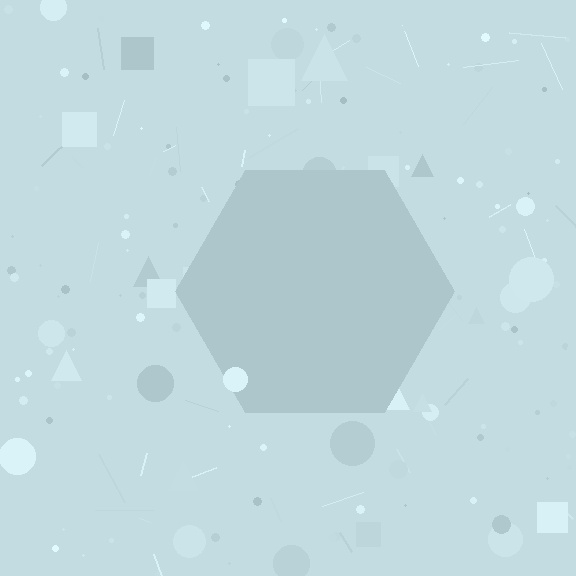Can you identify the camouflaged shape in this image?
The camouflaged shape is a hexagon.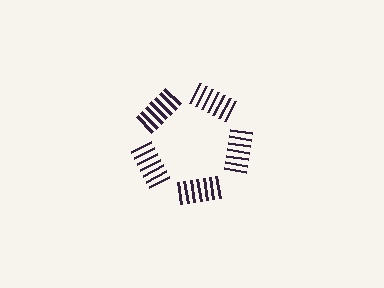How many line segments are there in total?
35 — 7 along each of the 5 edges.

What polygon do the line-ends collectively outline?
An illusory pentagon — the line segments terminate on its edges but no continuous stroke is drawn.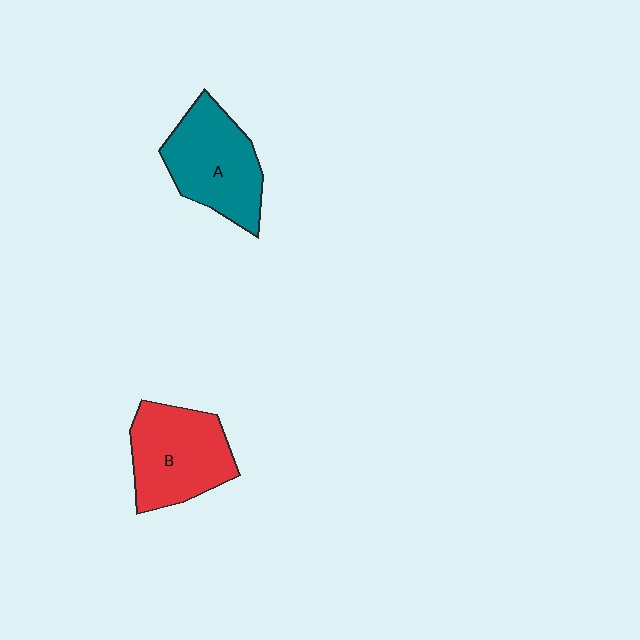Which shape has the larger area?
Shape B (red).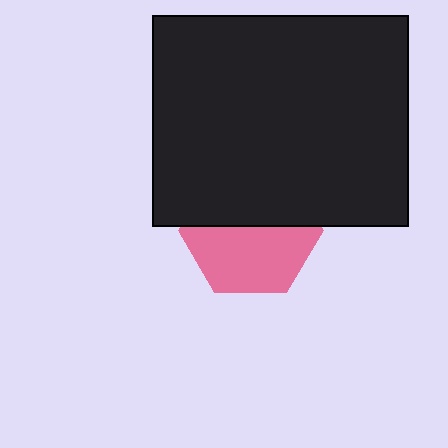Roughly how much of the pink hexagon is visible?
About half of it is visible (roughly 53%).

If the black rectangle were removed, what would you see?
You would see the complete pink hexagon.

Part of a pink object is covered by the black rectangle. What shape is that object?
It is a hexagon.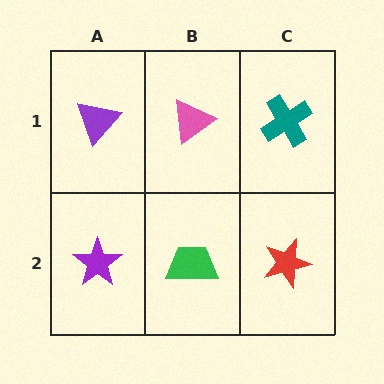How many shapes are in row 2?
3 shapes.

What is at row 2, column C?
A red star.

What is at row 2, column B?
A green trapezoid.